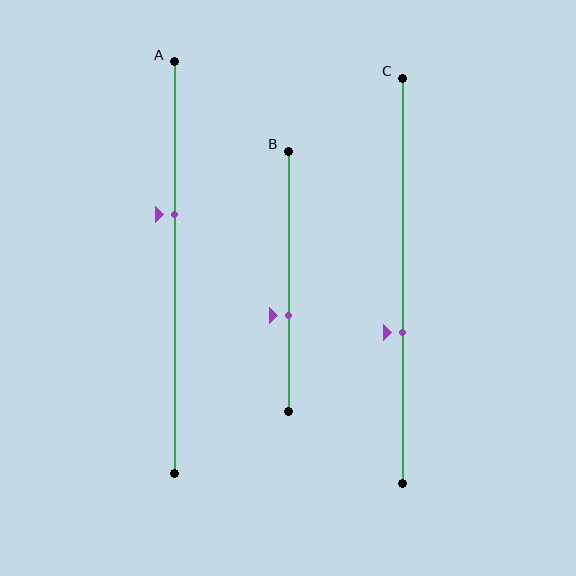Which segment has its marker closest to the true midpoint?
Segment C has its marker closest to the true midpoint.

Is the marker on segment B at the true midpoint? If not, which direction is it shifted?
No, the marker on segment B is shifted downward by about 13% of the segment length.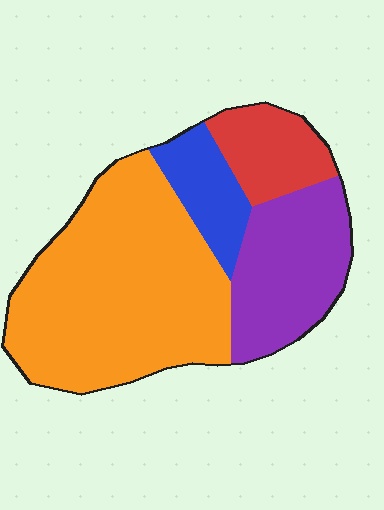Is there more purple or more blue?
Purple.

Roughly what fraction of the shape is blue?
Blue takes up less than a quarter of the shape.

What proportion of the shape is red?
Red takes up about one eighth (1/8) of the shape.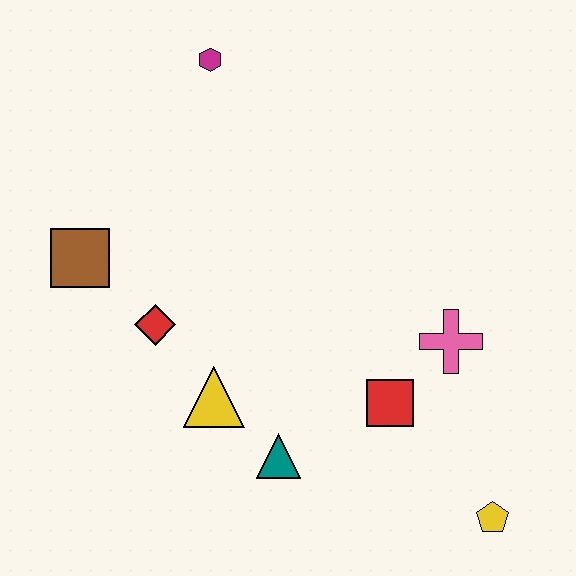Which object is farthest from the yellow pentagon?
The magenta hexagon is farthest from the yellow pentagon.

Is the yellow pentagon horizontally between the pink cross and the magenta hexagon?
No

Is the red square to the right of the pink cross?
No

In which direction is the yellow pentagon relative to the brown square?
The yellow pentagon is to the right of the brown square.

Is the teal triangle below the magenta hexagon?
Yes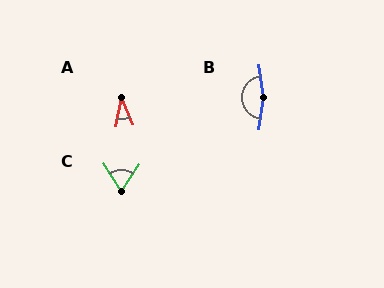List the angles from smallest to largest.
A (34°), C (68°), B (165°).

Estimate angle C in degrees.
Approximately 68 degrees.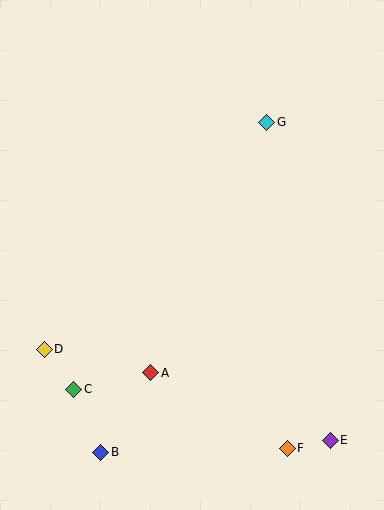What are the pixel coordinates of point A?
Point A is at (151, 373).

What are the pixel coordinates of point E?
Point E is at (330, 440).